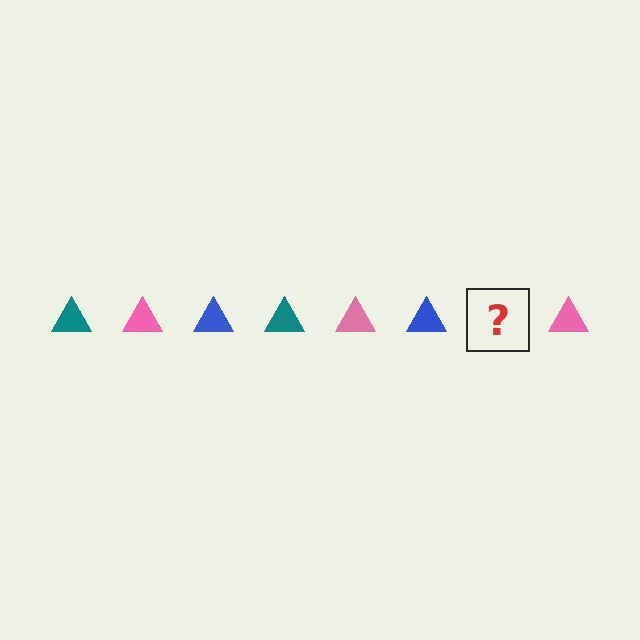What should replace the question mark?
The question mark should be replaced with a teal triangle.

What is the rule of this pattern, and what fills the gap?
The rule is that the pattern cycles through teal, pink, blue triangles. The gap should be filled with a teal triangle.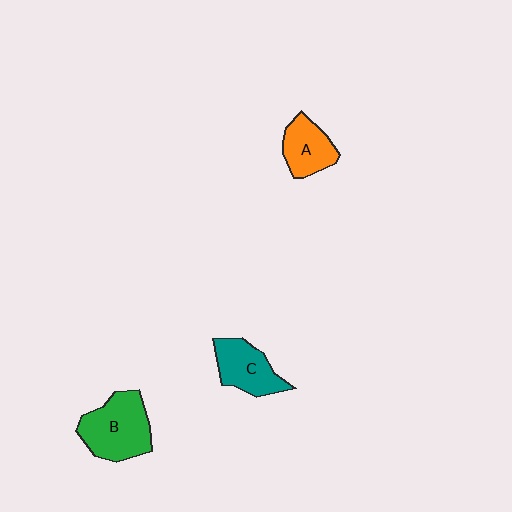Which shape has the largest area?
Shape B (green).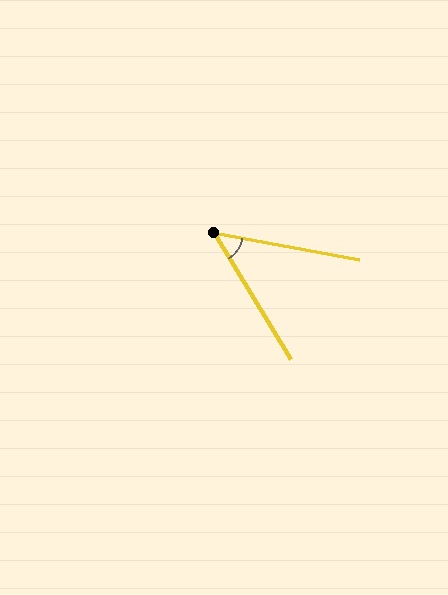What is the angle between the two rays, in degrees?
Approximately 48 degrees.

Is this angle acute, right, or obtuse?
It is acute.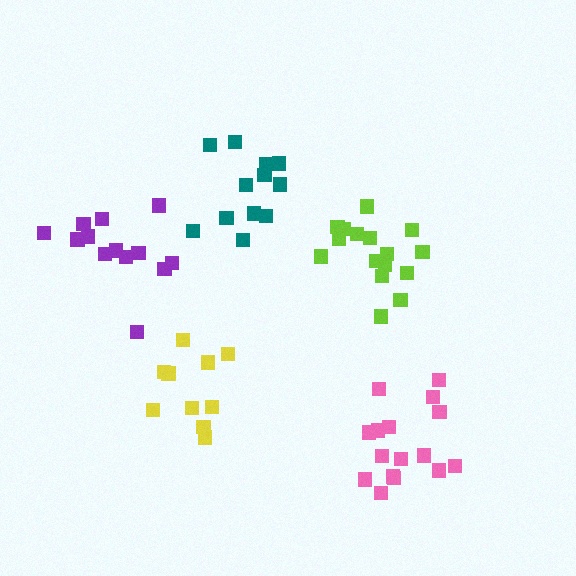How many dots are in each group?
Group 1: 16 dots, Group 2: 10 dots, Group 3: 12 dots, Group 4: 16 dots, Group 5: 13 dots (67 total).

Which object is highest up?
The teal cluster is topmost.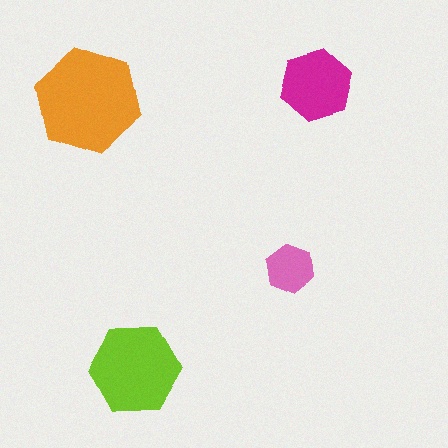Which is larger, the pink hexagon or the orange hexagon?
The orange one.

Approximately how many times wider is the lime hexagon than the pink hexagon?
About 2 times wider.